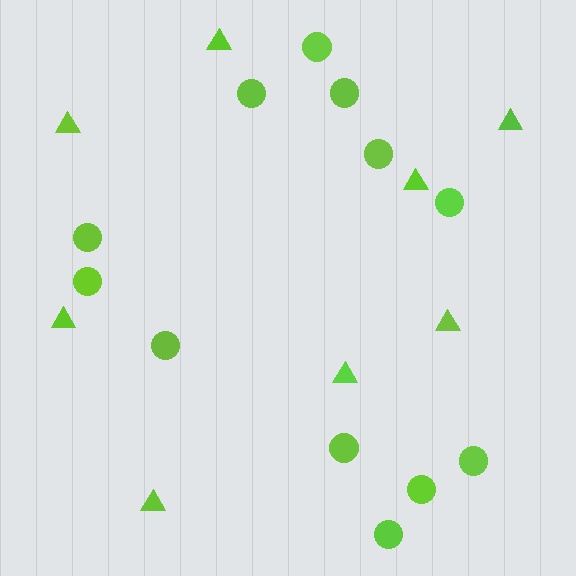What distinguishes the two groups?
There are 2 groups: one group of triangles (8) and one group of circles (12).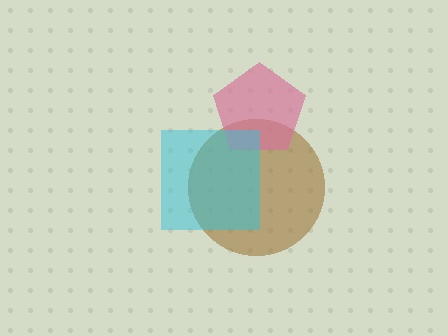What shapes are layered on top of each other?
The layered shapes are: a brown circle, a pink pentagon, a cyan square.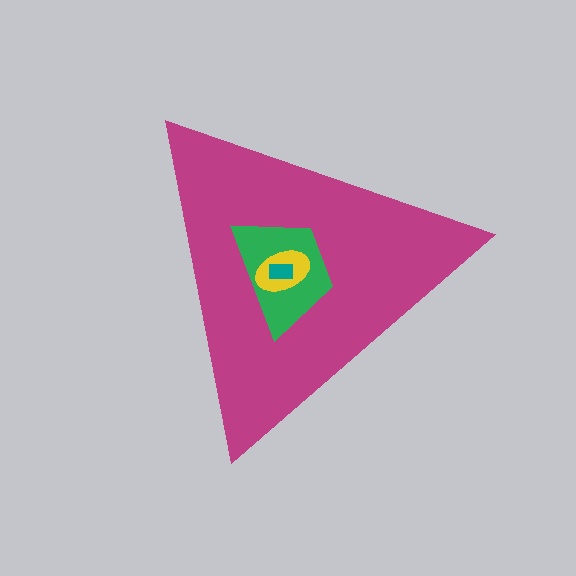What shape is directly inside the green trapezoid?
The yellow ellipse.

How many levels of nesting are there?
4.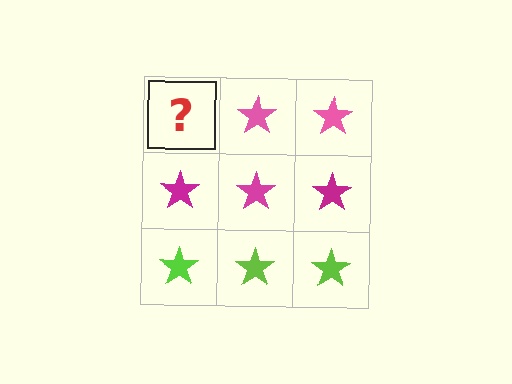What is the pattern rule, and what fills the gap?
The rule is that each row has a consistent color. The gap should be filled with a pink star.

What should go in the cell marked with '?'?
The missing cell should contain a pink star.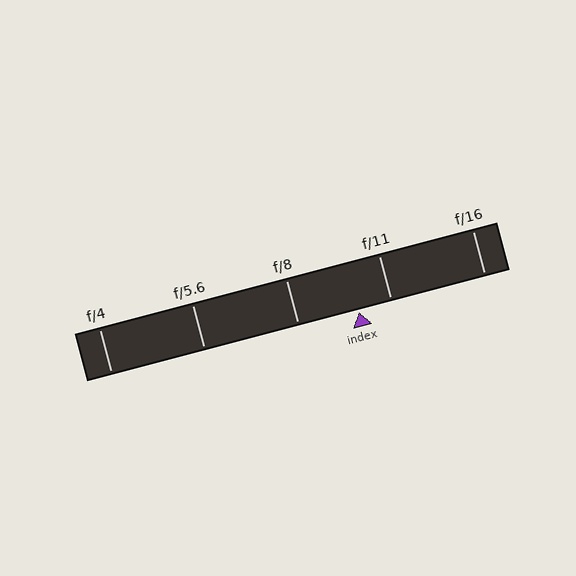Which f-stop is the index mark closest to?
The index mark is closest to f/11.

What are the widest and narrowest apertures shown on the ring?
The widest aperture shown is f/4 and the narrowest is f/16.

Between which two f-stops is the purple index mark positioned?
The index mark is between f/8 and f/11.